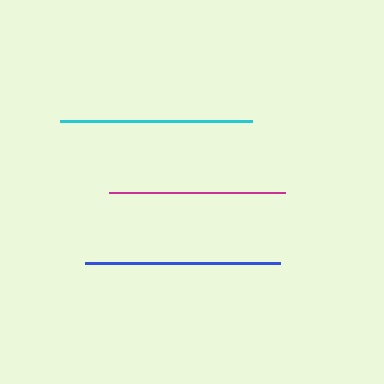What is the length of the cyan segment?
The cyan segment is approximately 191 pixels long.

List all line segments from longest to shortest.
From longest to shortest: blue, cyan, magenta.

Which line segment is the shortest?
The magenta line is the shortest at approximately 176 pixels.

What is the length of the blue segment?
The blue segment is approximately 195 pixels long.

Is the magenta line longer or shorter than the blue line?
The blue line is longer than the magenta line.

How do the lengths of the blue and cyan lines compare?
The blue and cyan lines are approximately the same length.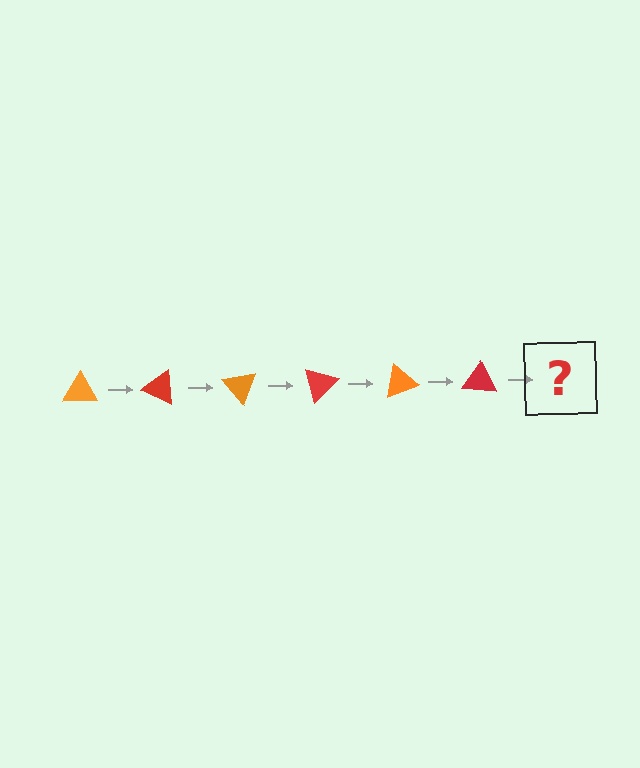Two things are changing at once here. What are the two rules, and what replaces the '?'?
The two rules are that it rotates 25 degrees each step and the color cycles through orange and red. The '?' should be an orange triangle, rotated 150 degrees from the start.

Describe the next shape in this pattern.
It should be an orange triangle, rotated 150 degrees from the start.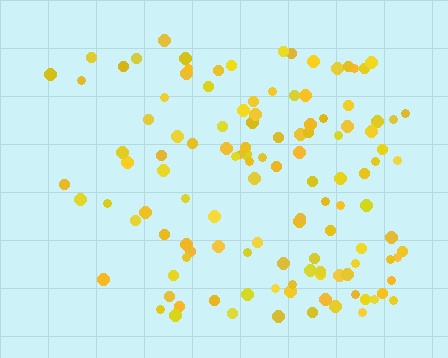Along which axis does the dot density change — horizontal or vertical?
Horizontal.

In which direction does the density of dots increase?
From left to right, with the right side densest.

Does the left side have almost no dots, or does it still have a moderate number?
Still a moderate number, just noticeably fewer than the right.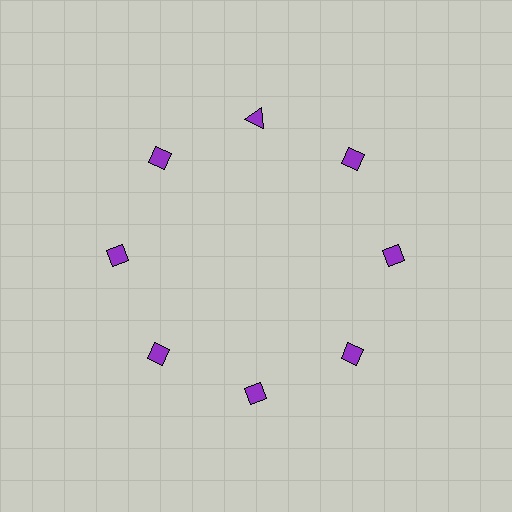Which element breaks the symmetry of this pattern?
The purple triangle at roughly the 12 o'clock position breaks the symmetry. All other shapes are purple diamonds.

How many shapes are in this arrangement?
There are 8 shapes arranged in a ring pattern.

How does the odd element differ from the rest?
It has a different shape: triangle instead of diamond.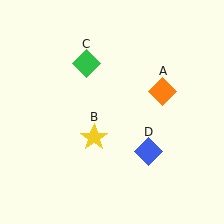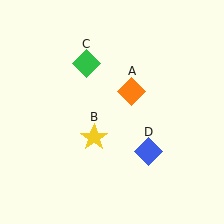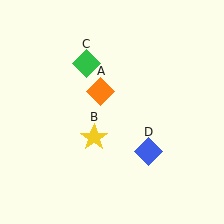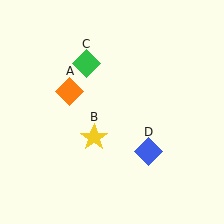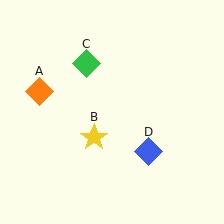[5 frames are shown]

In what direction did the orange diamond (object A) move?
The orange diamond (object A) moved left.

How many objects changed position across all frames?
1 object changed position: orange diamond (object A).